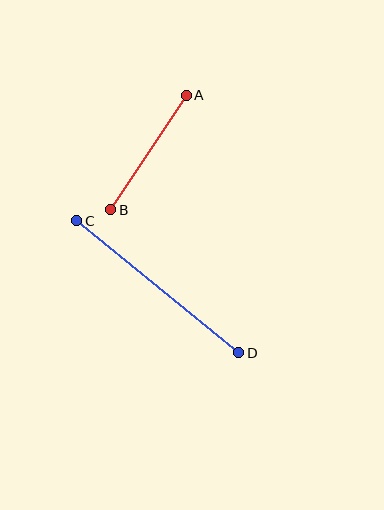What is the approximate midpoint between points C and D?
The midpoint is at approximately (158, 287) pixels.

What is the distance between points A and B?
The distance is approximately 137 pixels.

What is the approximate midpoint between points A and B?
The midpoint is at approximately (149, 152) pixels.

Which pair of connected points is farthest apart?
Points C and D are farthest apart.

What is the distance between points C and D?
The distance is approximately 209 pixels.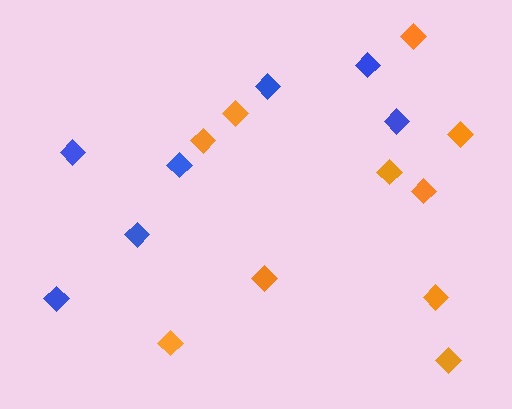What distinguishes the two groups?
There are 2 groups: one group of orange diamonds (10) and one group of blue diamonds (7).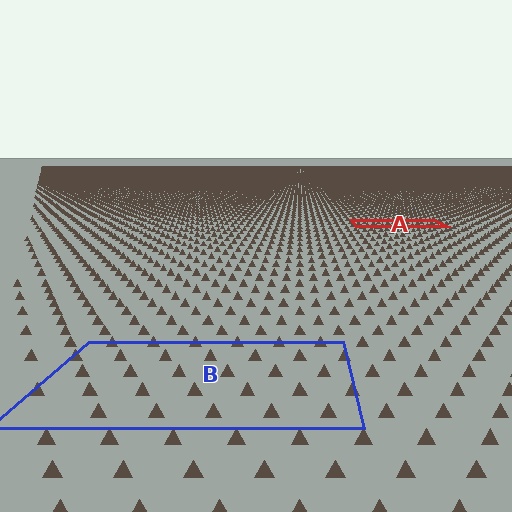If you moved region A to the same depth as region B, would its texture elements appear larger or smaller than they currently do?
They would appear larger. At a closer depth, the same texture elements are projected at a bigger on-screen size.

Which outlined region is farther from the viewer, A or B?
Region A is farther from the viewer — the texture elements inside it appear smaller and more densely packed.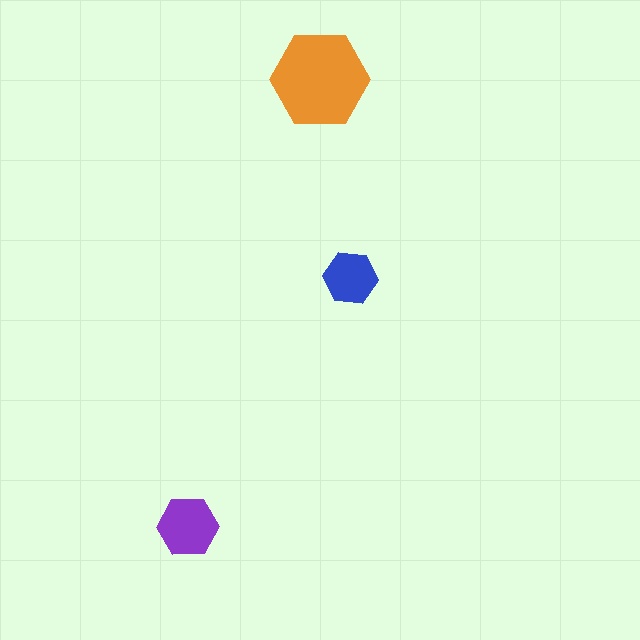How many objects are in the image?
There are 3 objects in the image.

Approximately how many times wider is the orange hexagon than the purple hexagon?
About 1.5 times wider.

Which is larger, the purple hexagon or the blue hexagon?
The purple one.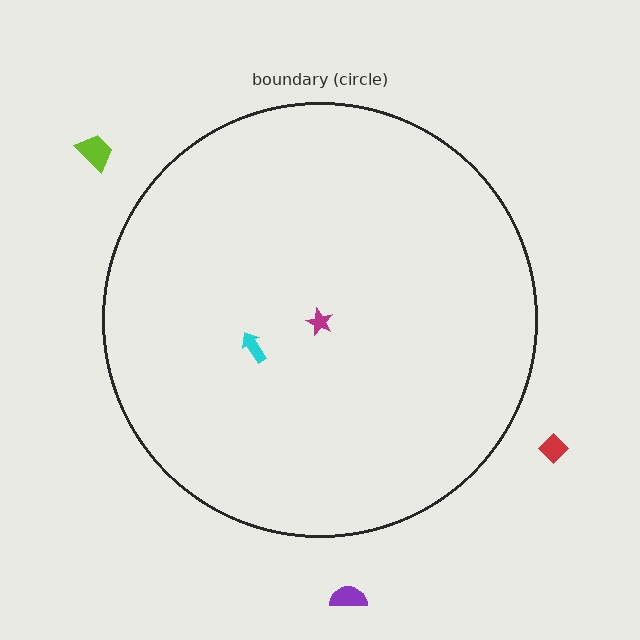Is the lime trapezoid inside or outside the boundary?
Outside.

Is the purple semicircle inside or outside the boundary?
Outside.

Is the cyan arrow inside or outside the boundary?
Inside.